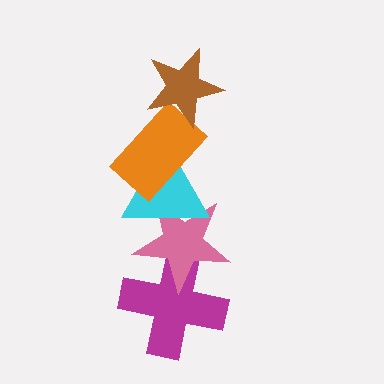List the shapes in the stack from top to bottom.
From top to bottom: the brown star, the orange rectangle, the cyan triangle, the pink star, the magenta cross.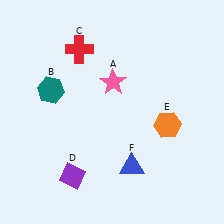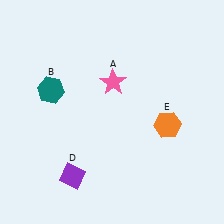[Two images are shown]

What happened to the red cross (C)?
The red cross (C) was removed in Image 2. It was in the top-left area of Image 1.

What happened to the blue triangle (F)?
The blue triangle (F) was removed in Image 2. It was in the bottom-right area of Image 1.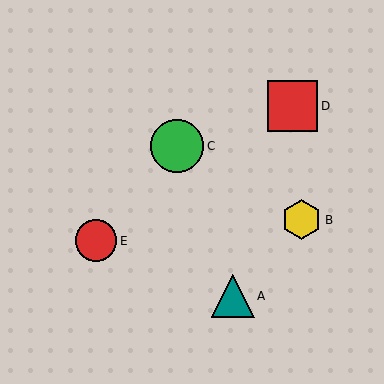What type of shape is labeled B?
Shape B is a yellow hexagon.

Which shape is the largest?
The green circle (labeled C) is the largest.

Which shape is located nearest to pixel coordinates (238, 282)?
The teal triangle (labeled A) at (233, 296) is nearest to that location.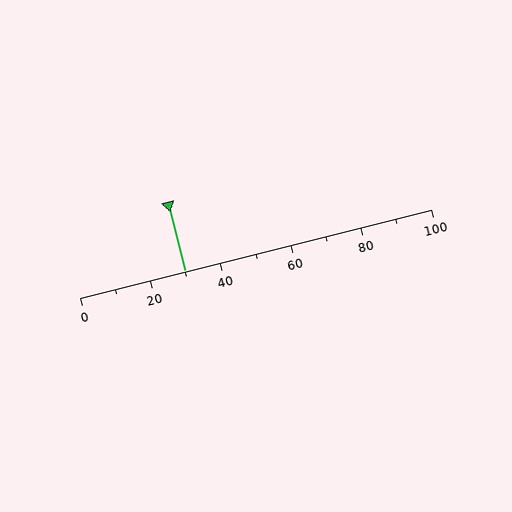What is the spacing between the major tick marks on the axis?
The major ticks are spaced 20 apart.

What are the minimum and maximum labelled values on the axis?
The axis runs from 0 to 100.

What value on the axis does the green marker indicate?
The marker indicates approximately 30.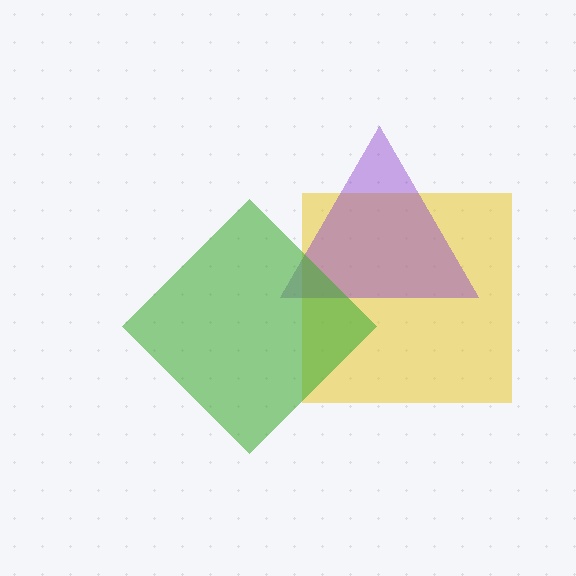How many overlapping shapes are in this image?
There are 3 overlapping shapes in the image.